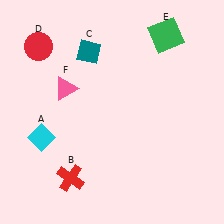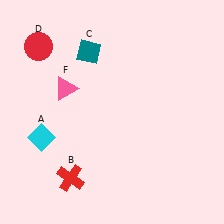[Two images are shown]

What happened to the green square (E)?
The green square (E) was removed in Image 2. It was in the top-right area of Image 1.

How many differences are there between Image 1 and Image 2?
There is 1 difference between the two images.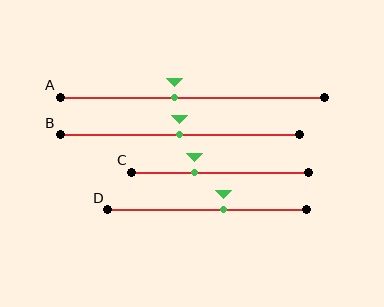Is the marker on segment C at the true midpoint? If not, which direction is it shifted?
No, the marker on segment C is shifted to the left by about 14% of the segment length.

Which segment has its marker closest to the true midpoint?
Segment B has its marker closest to the true midpoint.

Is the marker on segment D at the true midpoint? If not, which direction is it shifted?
No, the marker on segment D is shifted to the right by about 9% of the segment length.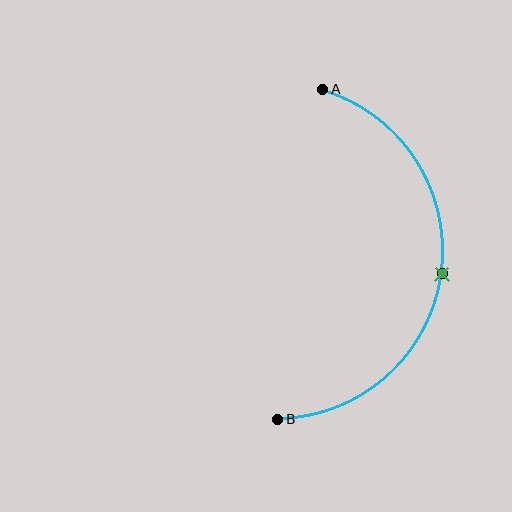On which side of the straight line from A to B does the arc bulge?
The arc bulges to the right of the straight line connecting A and B.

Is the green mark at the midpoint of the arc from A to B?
Yes. The green mark lies on the arc at equal arc-length from both A and B — it is the arc midpoint.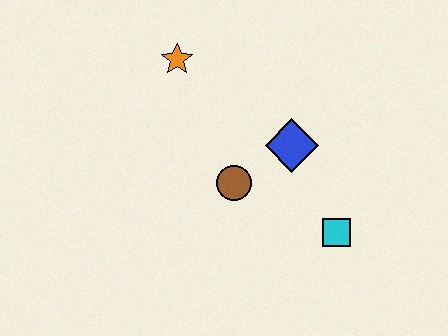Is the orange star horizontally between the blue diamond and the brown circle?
No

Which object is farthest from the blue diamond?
The orange star is farthest from the blue diamond.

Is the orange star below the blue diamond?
No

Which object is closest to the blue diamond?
The brown circle is closest to the blue diamond.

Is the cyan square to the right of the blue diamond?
Yes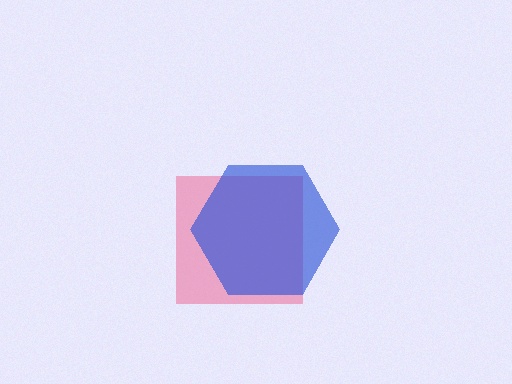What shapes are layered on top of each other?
The layered shapes are: a pink square, a blue hexagon.